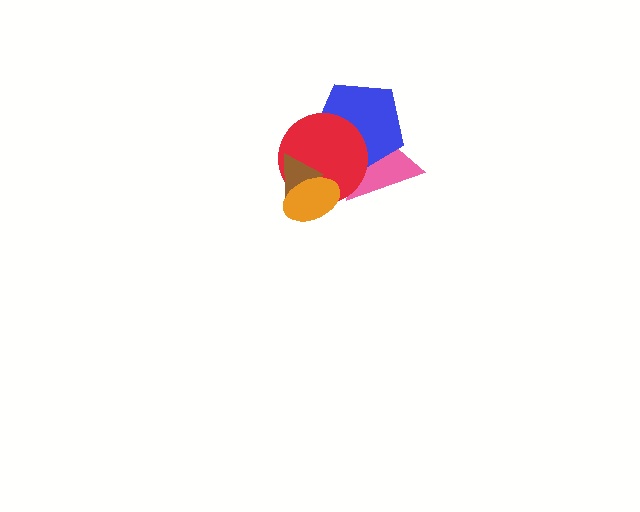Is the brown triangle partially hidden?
Yes, it is partially covered by another shape.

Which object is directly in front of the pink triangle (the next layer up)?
The blue pentagon is directly in front of the pink triangle.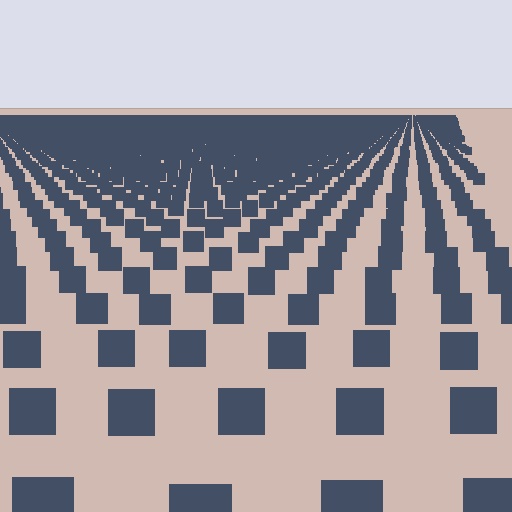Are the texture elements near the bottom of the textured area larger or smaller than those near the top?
Larger. Near the bottom, elements are closer to the viewer and appear at a bigger on-screen size.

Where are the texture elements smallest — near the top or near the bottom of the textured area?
Near the top.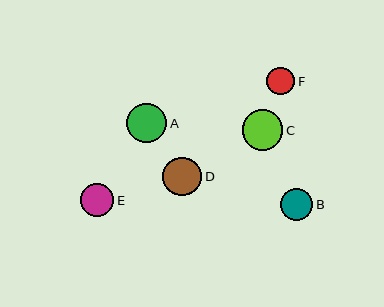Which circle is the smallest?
Circle F is the smallest with a size of approximately 28 pixels.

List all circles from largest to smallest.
From largest to smallest: C, A, D, E, B, F.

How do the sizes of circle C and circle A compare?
Circle C and circle A are approximately the same size.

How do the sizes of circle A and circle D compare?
Circle A and circle D are approximately the same size.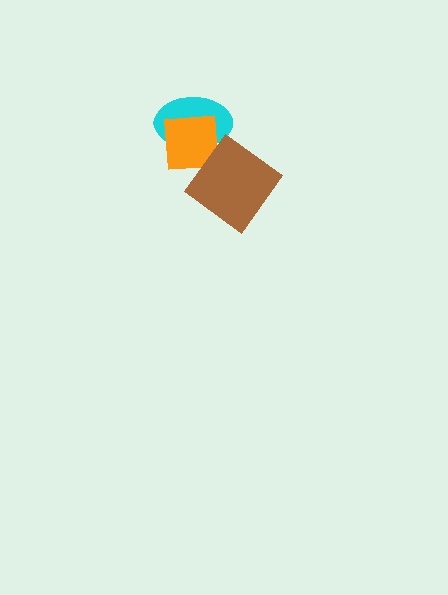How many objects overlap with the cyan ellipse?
2 objects overlap with the cyan ellipse.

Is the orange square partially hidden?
Yes, it is partially covered by another shape.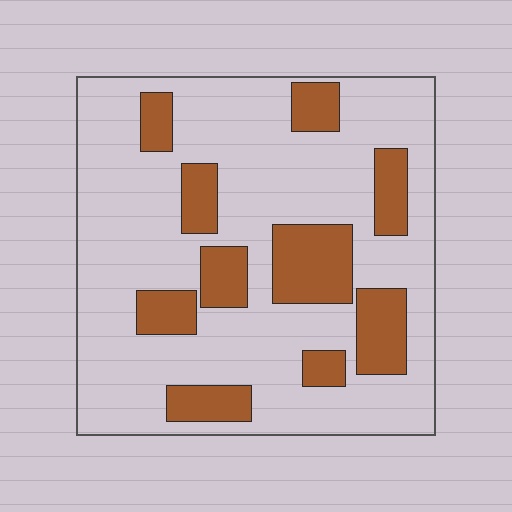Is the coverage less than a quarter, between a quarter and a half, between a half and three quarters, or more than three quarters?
Less than a quarter.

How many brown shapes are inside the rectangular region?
10.